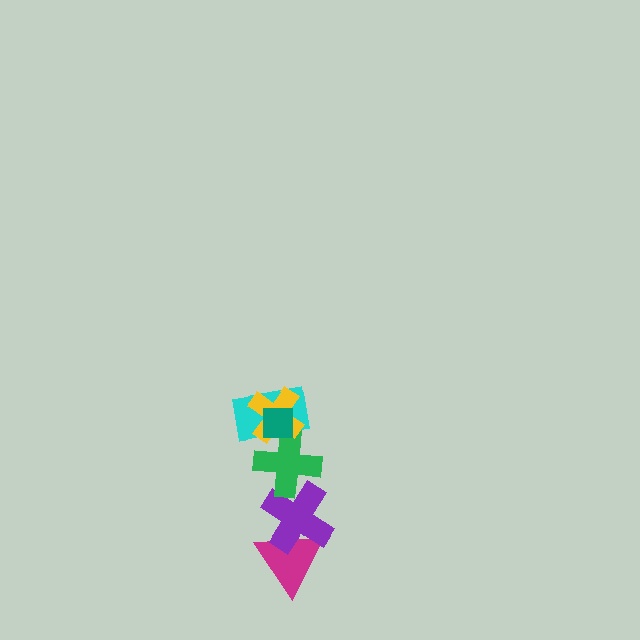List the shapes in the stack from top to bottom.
From top to bottom: the teal square, the yellow cross, the cyan rectangle, the green cross, the purple cross, the magenta triangle.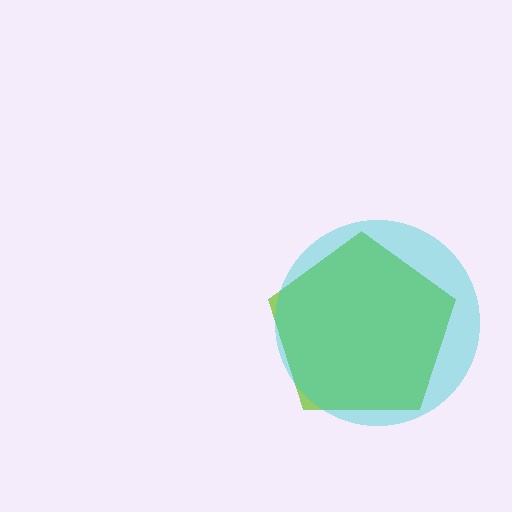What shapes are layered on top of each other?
The layered shapes are: a lime pentagon, a cyan circle.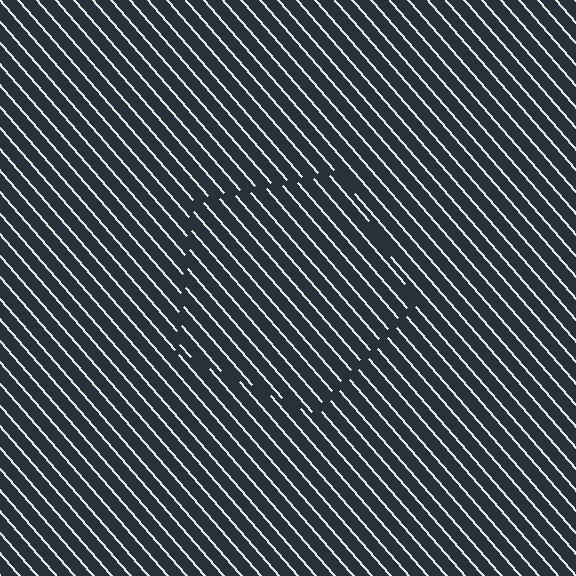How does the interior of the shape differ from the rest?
The interior of the shape contains the same grating, shifted by half a period — the contour is defined by the phase discontinuity where line-ends from the inner and outer gratings abut.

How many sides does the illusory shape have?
5 sides — the line-ends trace a pentagon.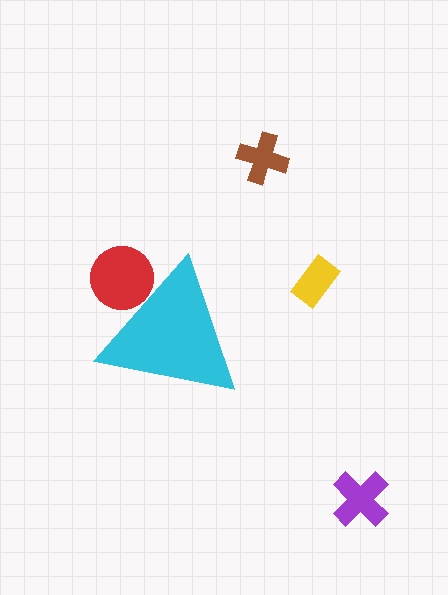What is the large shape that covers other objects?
A cyan triangle.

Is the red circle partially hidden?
Yes, the red circle is partially hidden behind the cyan triangle.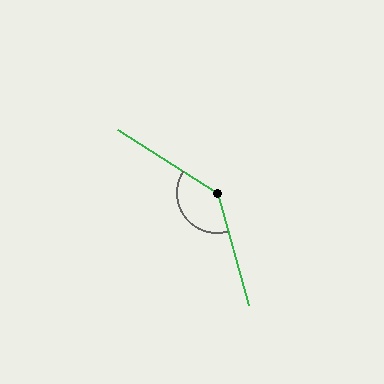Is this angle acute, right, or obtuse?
It is obtuse.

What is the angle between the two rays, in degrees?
Approximately 138 degrees.